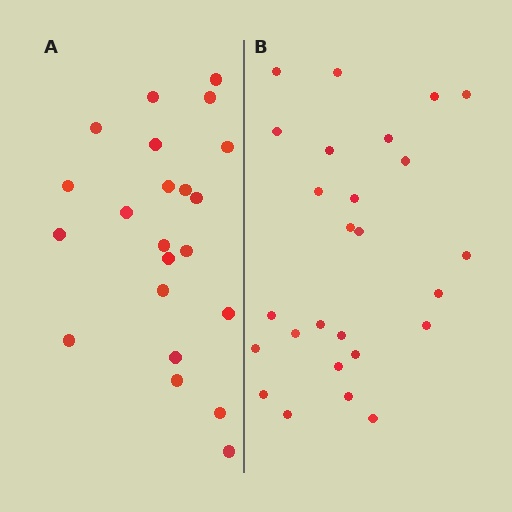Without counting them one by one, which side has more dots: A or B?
Region B (the right region) has more dots.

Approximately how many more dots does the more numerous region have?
Region B has about 4 more dots than region A.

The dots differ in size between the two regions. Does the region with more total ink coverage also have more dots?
No. Region A has more total ink coverage because its dots are larger, but region B actually contains more individual dots. Total area can be misleading — the number of items is what matters here.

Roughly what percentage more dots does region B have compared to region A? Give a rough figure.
About 20% more.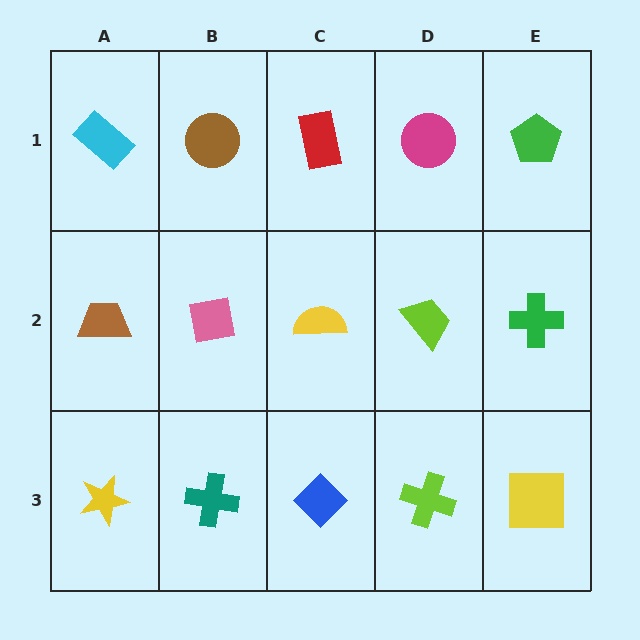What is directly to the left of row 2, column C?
A pink square.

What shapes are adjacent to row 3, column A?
A brown trapezoid (row 2, column A), a teal cross (row 3, column B).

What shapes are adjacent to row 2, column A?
A cyan rectangle (row 1, column A), a yellow star (row 3, column A), a pink square (row 2, column B).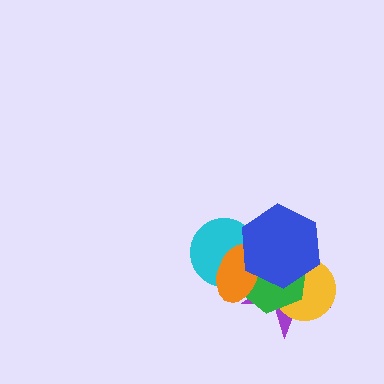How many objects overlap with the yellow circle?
3 objects overlap with the yellow circle.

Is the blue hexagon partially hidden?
No, no other shape covers it.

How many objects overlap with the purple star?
4 objects overlap with the purple star.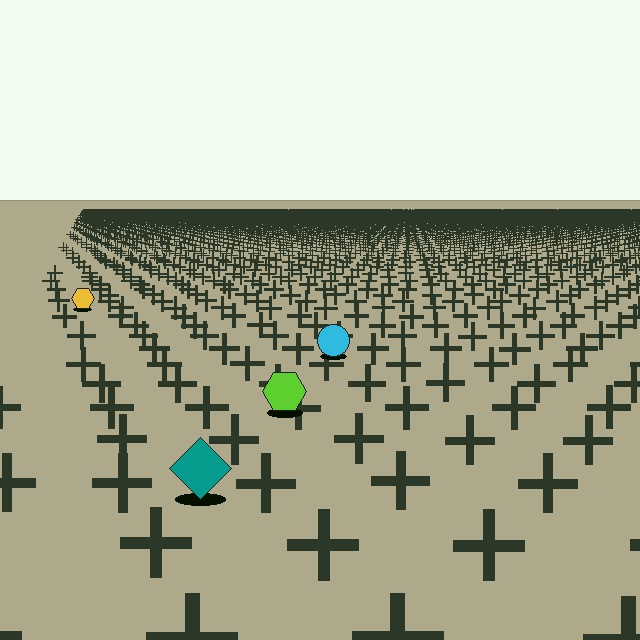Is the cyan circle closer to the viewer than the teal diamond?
No. The teal diamond is closer — you can tell from the texture gradient: the ground texture is coarser near it.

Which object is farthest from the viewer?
The yellow hexagon is farthest from the viewer. It appears smaller and the ground texture around it is denser.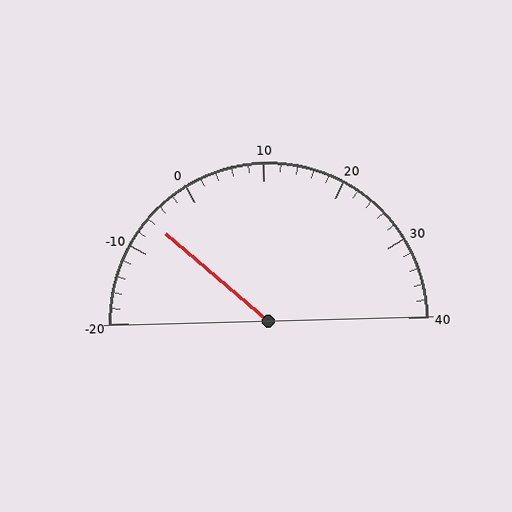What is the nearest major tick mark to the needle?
The nearest major tick mark is -10.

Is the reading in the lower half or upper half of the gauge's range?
The reading is in the lower half of the range (-20 to 40).